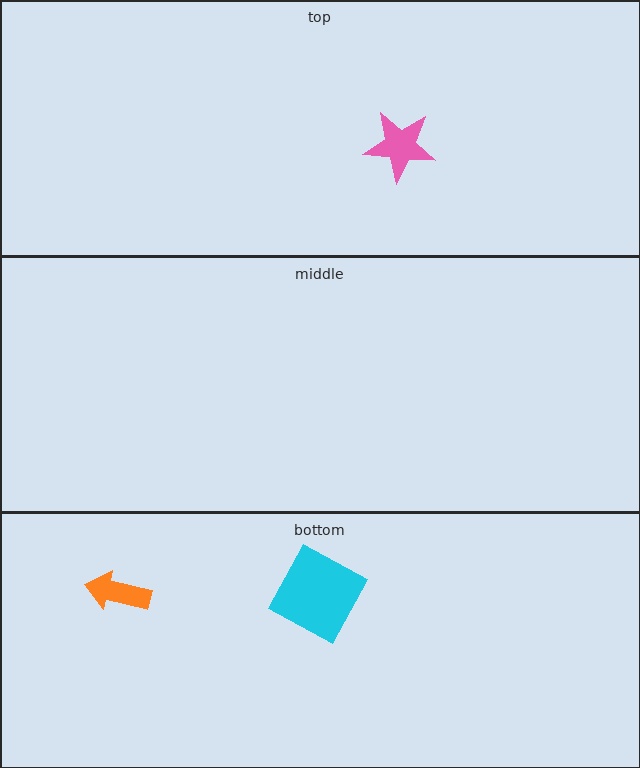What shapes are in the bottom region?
The orange arrow, the cyan square.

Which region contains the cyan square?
The bottom region.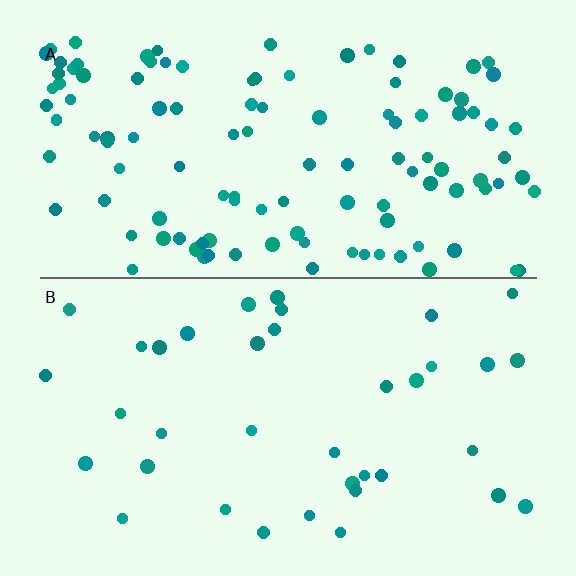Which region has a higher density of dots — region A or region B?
A (the top).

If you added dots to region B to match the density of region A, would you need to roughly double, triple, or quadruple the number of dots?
Approximately triple.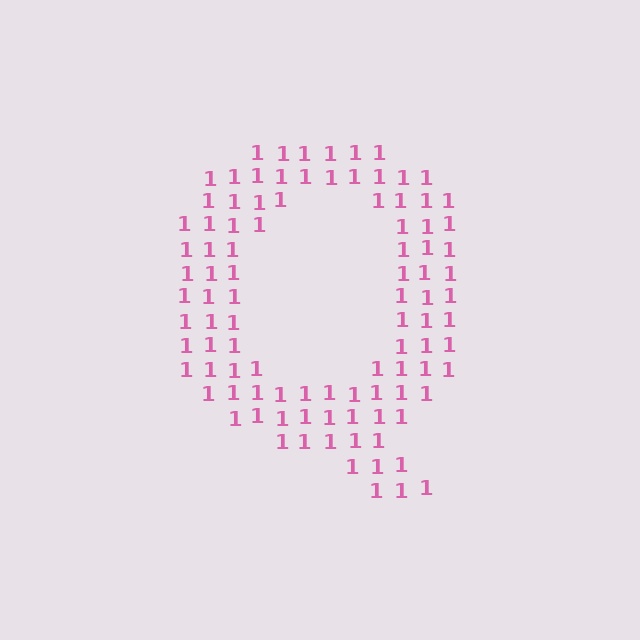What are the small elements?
The small elements are digit 1's.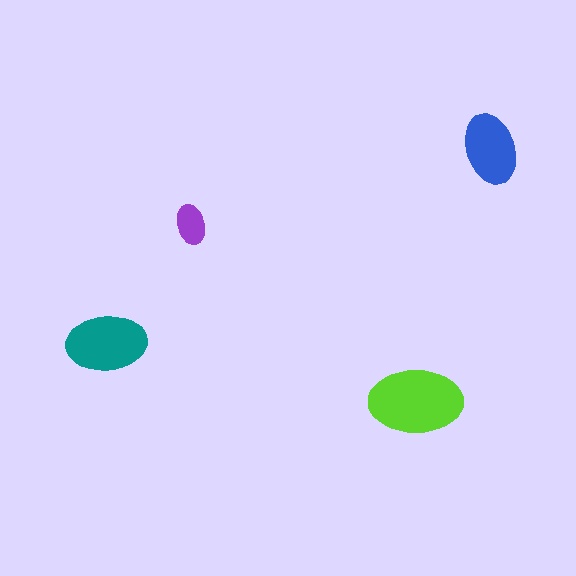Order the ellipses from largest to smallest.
the lime one, the teal one, the blue one, the purple one.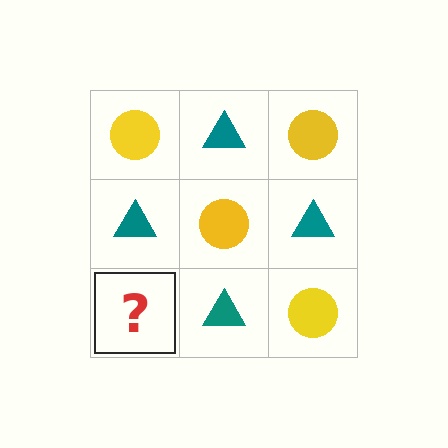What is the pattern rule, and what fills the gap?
The rule is that it alternates yellow circle and teal triangle in a checkerboard pattern. The gap should be filled with a yellow circle.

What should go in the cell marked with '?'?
The missing cell should contain a yellow circle.